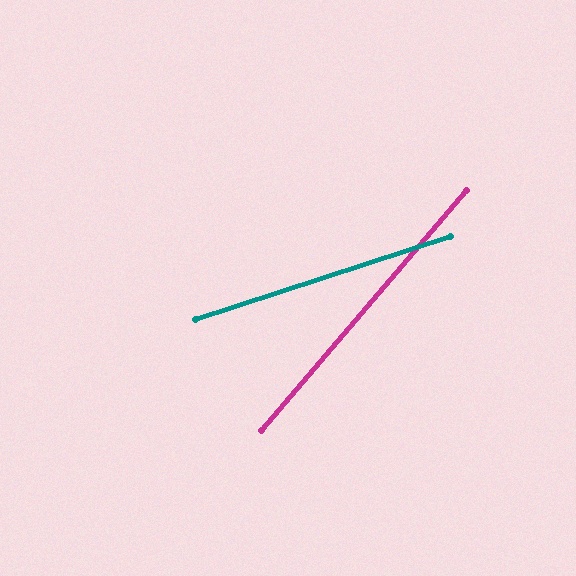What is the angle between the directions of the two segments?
Approximately 31 degrees.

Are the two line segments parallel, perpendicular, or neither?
Neither parallel nor perpendicular — they differ by about 31°.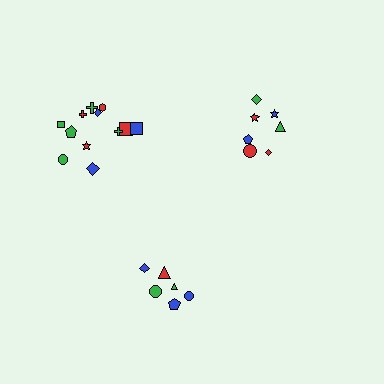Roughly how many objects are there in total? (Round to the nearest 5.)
Roughly 25 objects in total.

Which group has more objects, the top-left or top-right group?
The top-left group.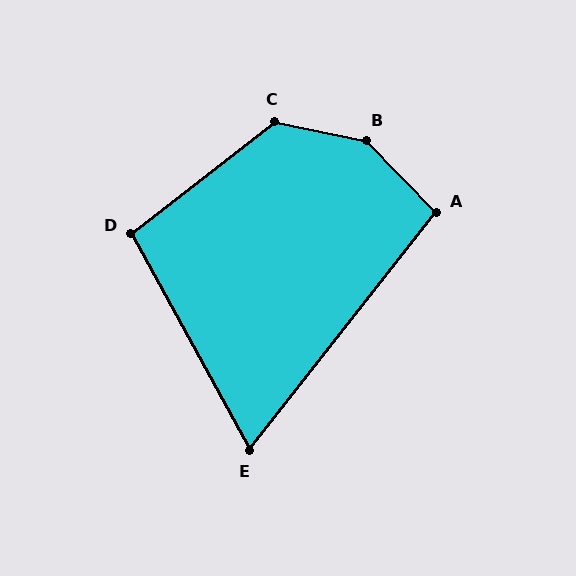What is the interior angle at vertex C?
Approximately 131 degrees (obtuse).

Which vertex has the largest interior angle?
B, at approximately 146 degrees.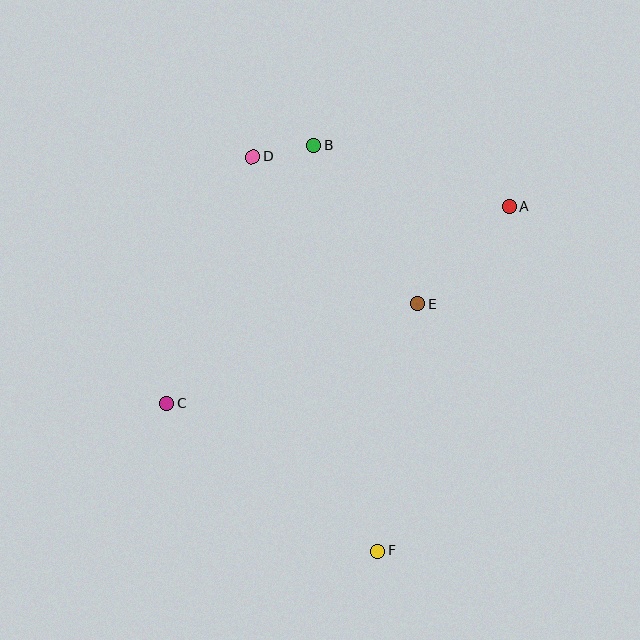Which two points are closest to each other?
Points B and D are closest to each other.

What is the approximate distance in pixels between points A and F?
The distance between A and F is approximately 369 pixels.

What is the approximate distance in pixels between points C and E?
The distance between C and E is approximately 270 pixels.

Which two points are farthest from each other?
Points D and F are farthest from each other.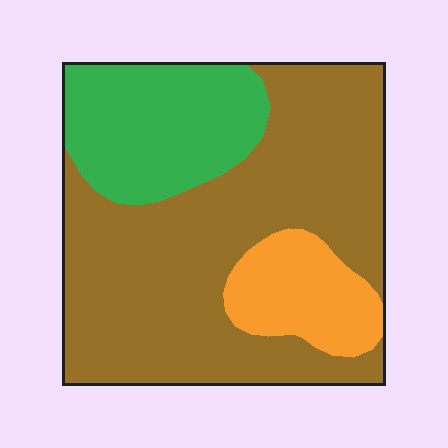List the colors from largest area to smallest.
From largest to smallest: brown, green, orange.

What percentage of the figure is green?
Green takes up between a sixth and a third of the figure.